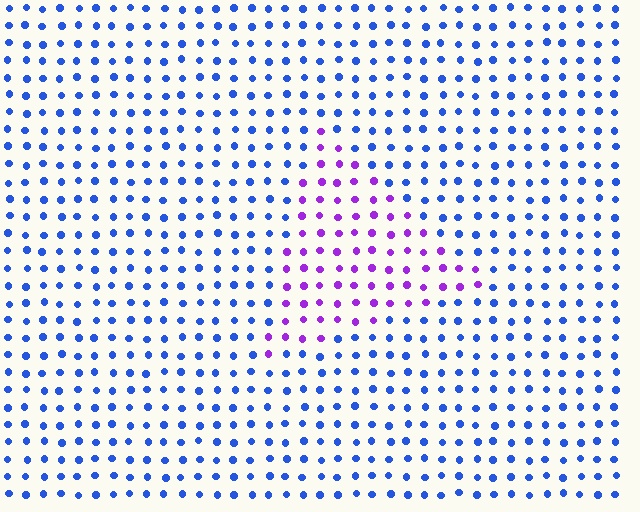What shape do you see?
I see a triangle.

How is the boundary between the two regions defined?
The boundary is defined purely by a slight shift in hue (about 56 degrees). Spacing, size, and orientation are identical on both sides.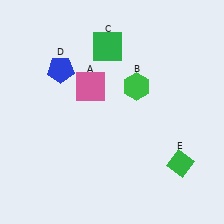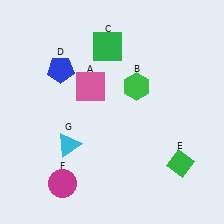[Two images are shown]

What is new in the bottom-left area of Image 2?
A magenta circle (F) was added in the bottom-left area of Image 2.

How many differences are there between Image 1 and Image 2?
There are 2 differences between the two images.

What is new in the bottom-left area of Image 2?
A cyan triangle (G) was added in the bottom-left area of Image 2.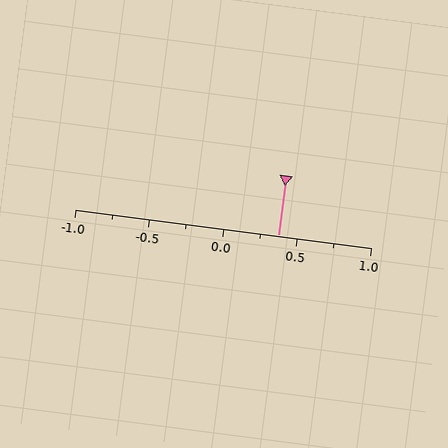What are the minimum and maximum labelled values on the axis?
The axis runs from -1.0 to 1.0.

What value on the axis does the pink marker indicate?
The marker indicates approximately 0.38.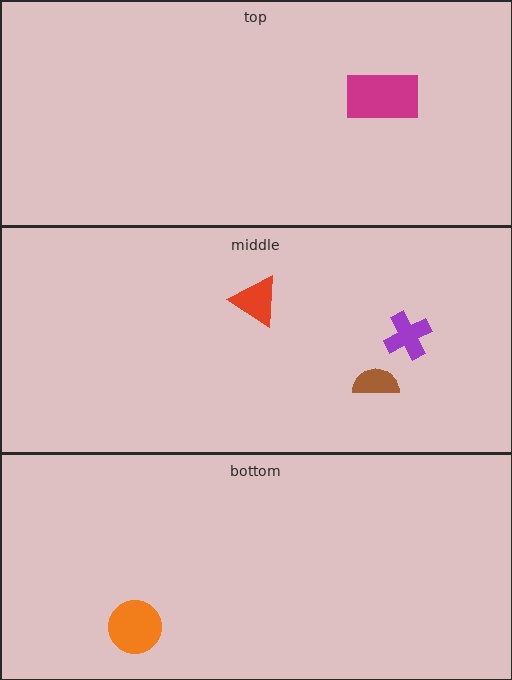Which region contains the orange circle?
The bottom region.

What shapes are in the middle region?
The purple cross, the red triangle, the brown semicircle.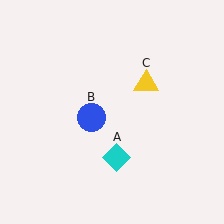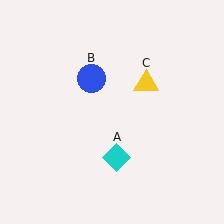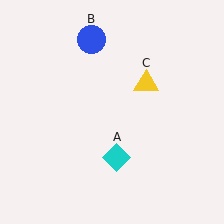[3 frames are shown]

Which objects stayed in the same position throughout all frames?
Cyan diamond (object A) and yellow triangle (object C) remained stationary.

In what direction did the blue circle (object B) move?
The blue circle (object B) moved up.